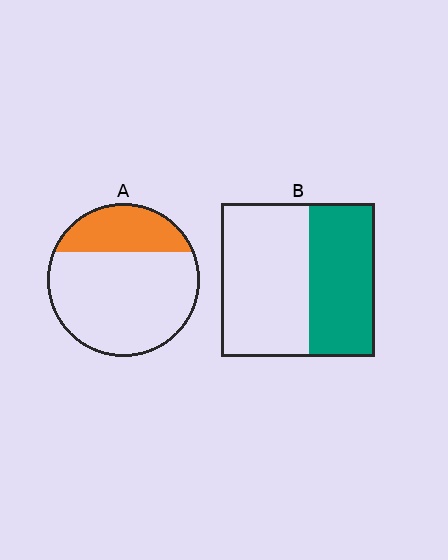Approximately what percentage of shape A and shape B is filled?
A is approximately 25% and B is approximately 45%.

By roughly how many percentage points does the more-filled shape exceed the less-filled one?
By roughly 15 percentage points (B over A).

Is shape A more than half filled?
No.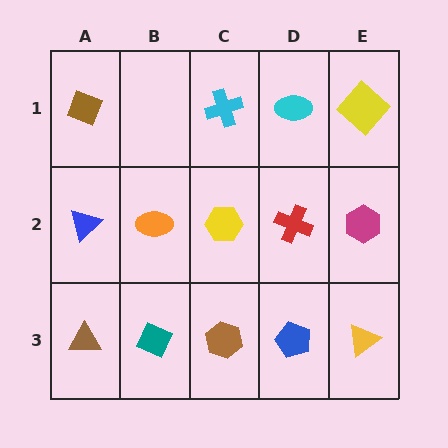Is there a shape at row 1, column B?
No, that cell is empty.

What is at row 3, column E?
A yellow triangle.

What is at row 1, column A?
A brown diamond.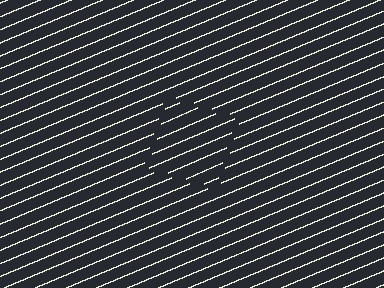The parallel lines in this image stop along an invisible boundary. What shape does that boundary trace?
An illusory square. The interior of the shape contains the same grating, shifted by half a period — the contour is defined by the phase discontinuity where line-ends from the inner and outer gratings abut.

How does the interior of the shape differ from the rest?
The interior of the shape contains the same grating, shifted by half a period — the contour is defined by the phase discontinuity where line-ends from the inner and outer gratings abut.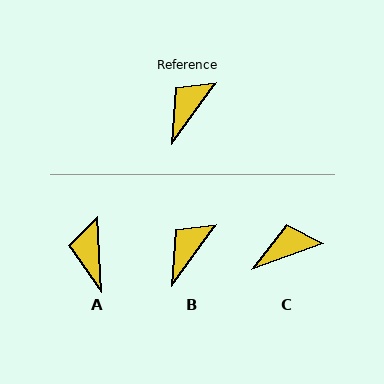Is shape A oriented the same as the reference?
No, it is off by about 39 degrees.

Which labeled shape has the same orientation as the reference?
B.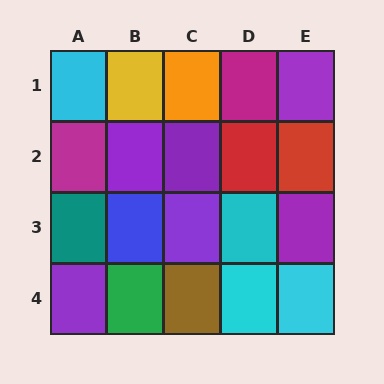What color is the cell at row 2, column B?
Purple.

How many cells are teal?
1 cell is teal.